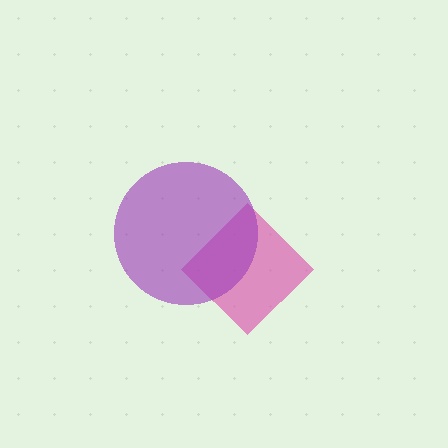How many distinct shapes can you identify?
There are 2 distinct shapes: a pink diamond, a purple circle.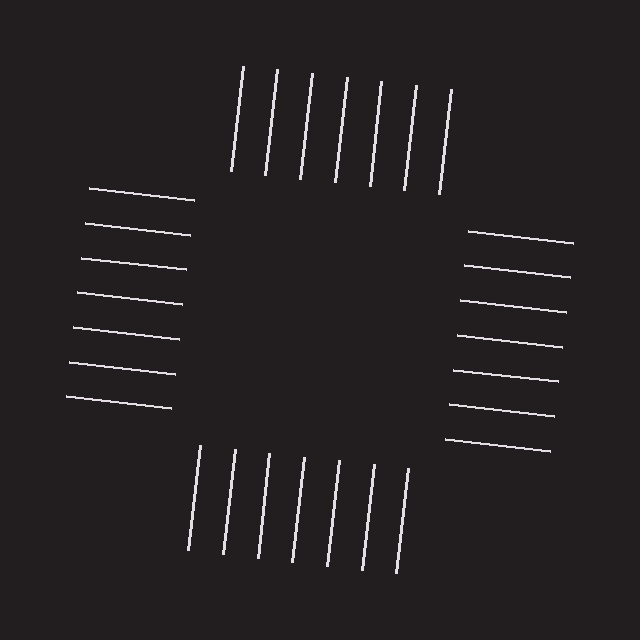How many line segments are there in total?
28 — 7 along each of the 4 edges.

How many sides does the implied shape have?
4 sides — the line-ends trace a square.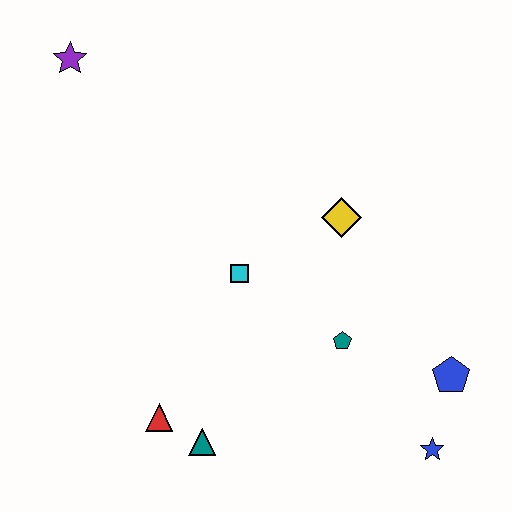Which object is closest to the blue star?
The blue pentagon is closest to the blue star.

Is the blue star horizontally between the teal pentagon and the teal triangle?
No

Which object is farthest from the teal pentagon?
The purple star is farthest from the teal pentagon.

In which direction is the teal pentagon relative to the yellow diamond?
The teal pentagon is below the yellow diamond.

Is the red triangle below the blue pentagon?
Yes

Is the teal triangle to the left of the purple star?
No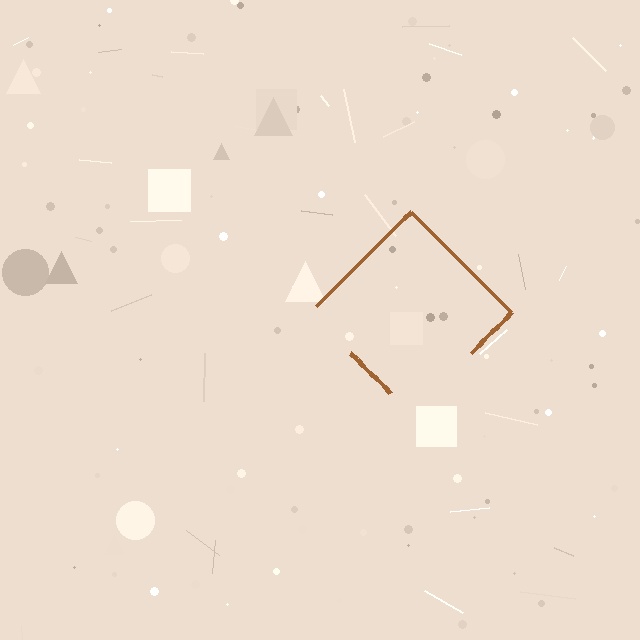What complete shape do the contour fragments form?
The contour fragments form a diamond.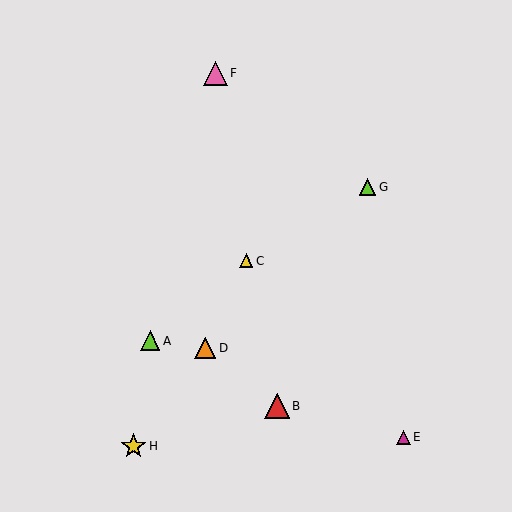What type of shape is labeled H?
Shape H is a yellow star.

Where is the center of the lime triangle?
The center of the lime triangle is at (367, 187).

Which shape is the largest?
The yellow star (labeled H) is the largest.